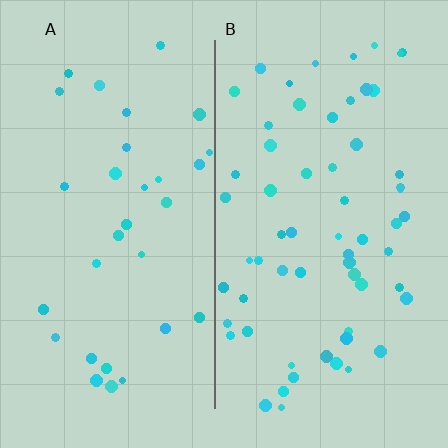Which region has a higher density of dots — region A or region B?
B (the right).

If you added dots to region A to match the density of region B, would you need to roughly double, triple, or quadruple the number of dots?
Approximately double.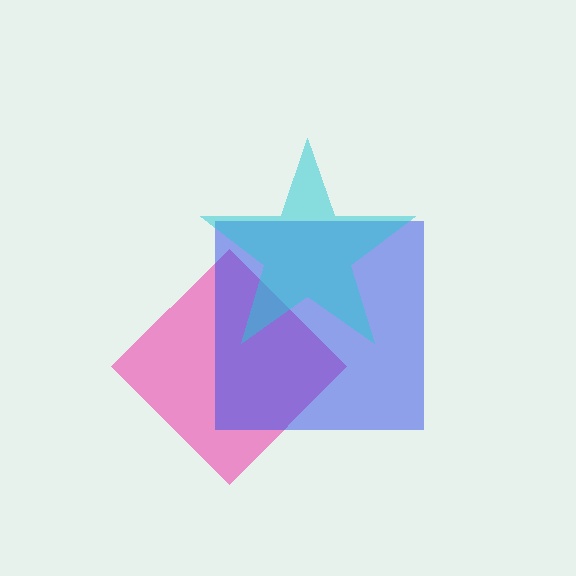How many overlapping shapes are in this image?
There are 3 overlapping shapes in the image.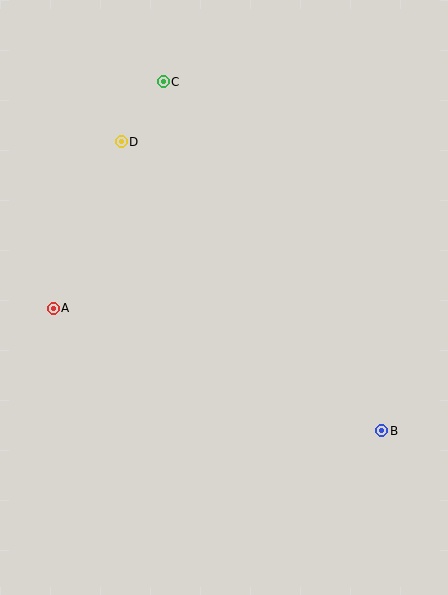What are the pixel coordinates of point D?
Point D is at (121, 142).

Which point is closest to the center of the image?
Point A at (53, 308) is closest to the center.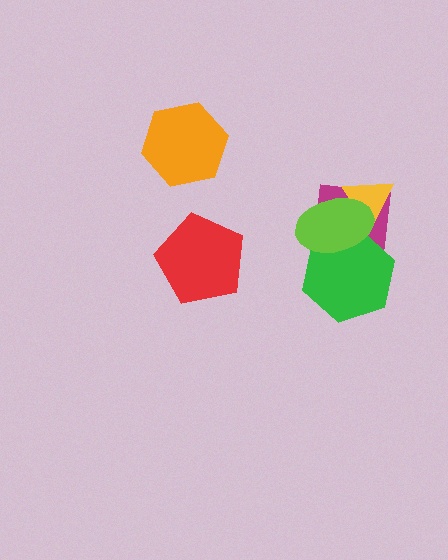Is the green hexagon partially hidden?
Yes, it is partially covered by another shape.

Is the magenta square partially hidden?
Yes, it is partially covered by another shape.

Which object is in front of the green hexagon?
The lime ellipse is in front of the green hexagon.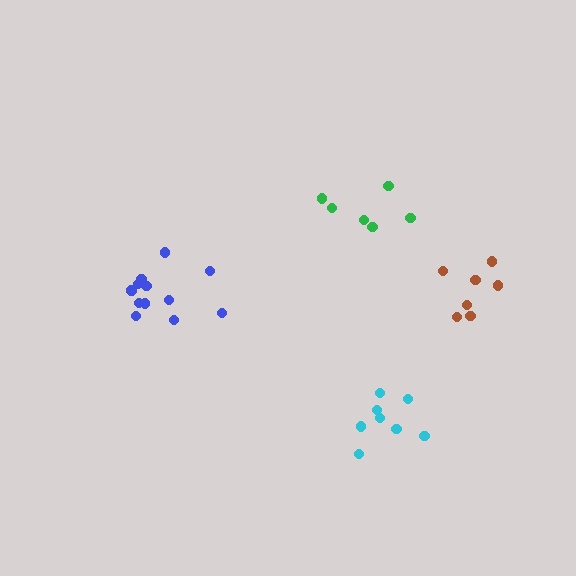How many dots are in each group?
Group 1: 8 dots, Group 2: 12 dots, Group 3: 6 dots, Group 4: 7 dots (33 total).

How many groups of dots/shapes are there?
There are 4 groups.